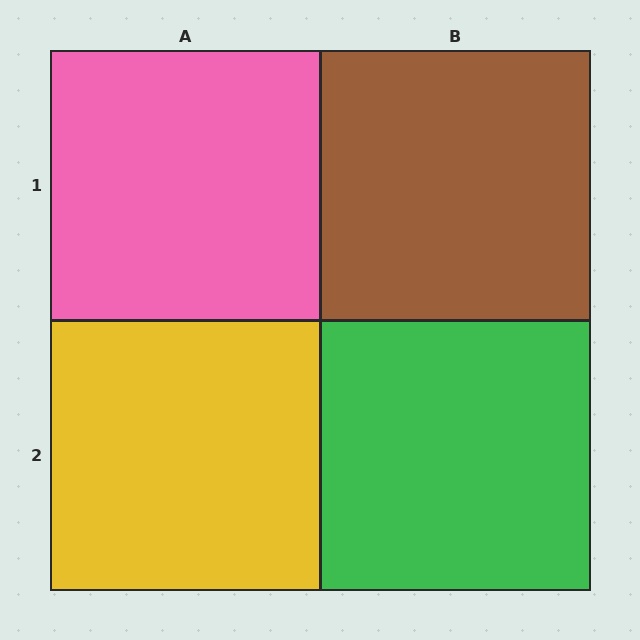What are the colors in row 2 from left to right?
Yellow, green.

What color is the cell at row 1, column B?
Brown.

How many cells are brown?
1 cell is brown.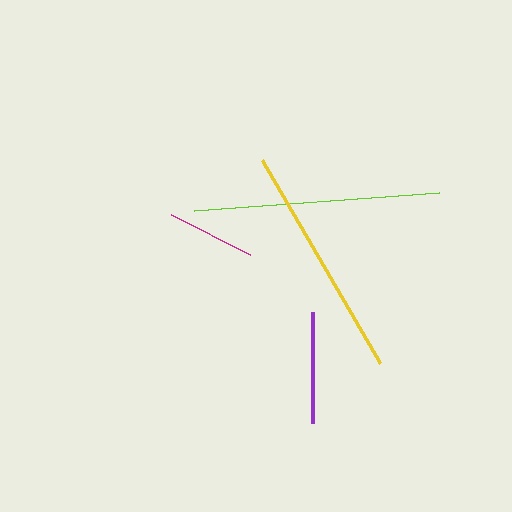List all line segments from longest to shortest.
From longest to shortest: lime, yellow, purple, magenta.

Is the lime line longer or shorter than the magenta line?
The lime line is longer than the magenta line.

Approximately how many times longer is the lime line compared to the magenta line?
The lime line is approximately 2.8 times the length of the magenta line.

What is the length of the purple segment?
The purple segment is approximately 111 pixels long.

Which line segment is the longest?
The lime line is the longest at approximately 246 pixels.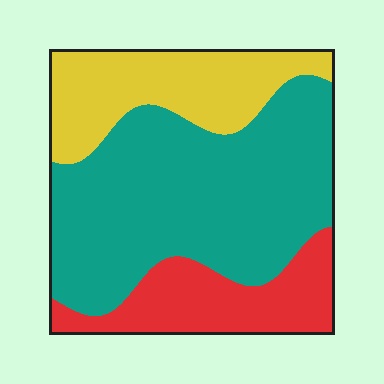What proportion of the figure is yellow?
Yellow covers about 25% of the figure.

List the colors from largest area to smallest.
From largest to smallest: teal, yellow, red.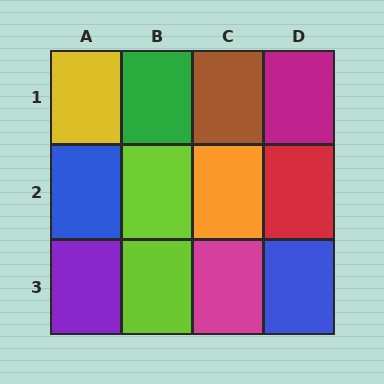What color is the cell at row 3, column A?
Purple.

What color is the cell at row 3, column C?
Magenta.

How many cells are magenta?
2 cells are magenta.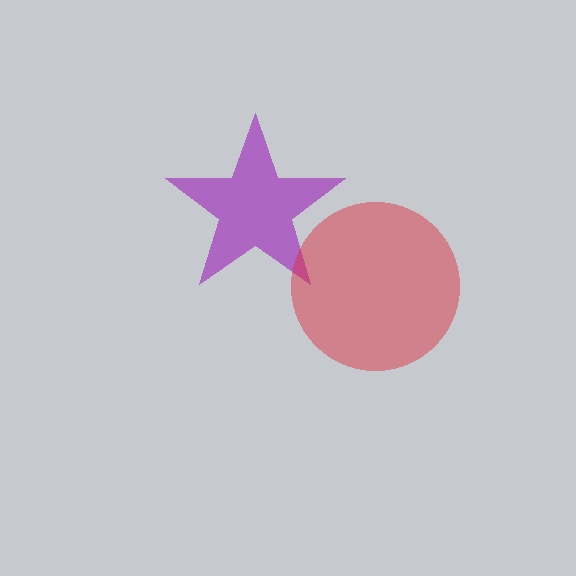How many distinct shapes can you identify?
There are 2 distinct shapes: a purple star, a red circle.